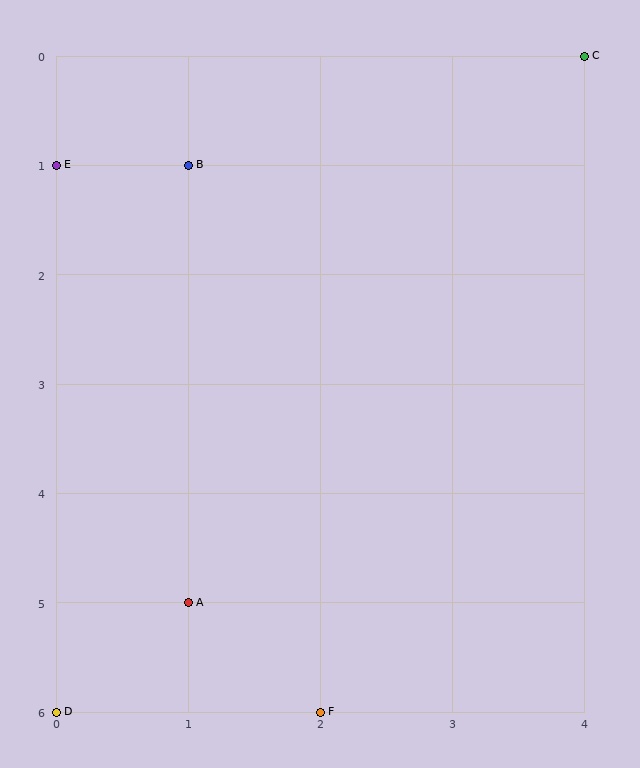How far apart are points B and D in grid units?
Points B and D are 1 column and 5 rows apart (about 5.1 grid units diagonally).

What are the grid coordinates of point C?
Point C is at grid coordinates (4, 0).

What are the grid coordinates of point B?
Point B is at grid coordinates (1, 1).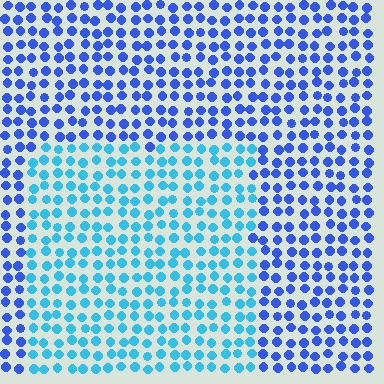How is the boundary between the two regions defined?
The boundary is defined purely by a slight shift in hue (about 36 degrees). Spacing, size, and orientation are identical on both sides.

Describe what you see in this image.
The image is filled with small blue elements in a uniform arrangement. A rectangle-shaped region is visible where the elements are tinted to a slightly different hue, forming a subtle color boundary.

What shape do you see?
I see a rectangle.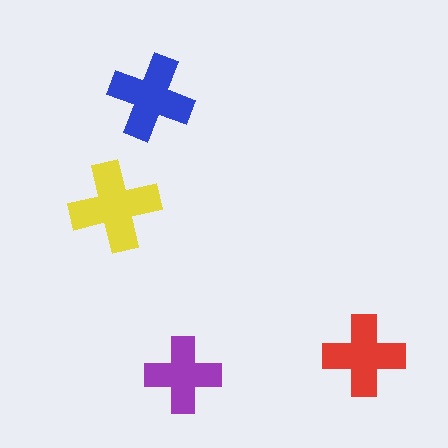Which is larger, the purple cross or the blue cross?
The blue one.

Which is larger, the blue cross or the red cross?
The blue one.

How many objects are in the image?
There are 4 objects in the image.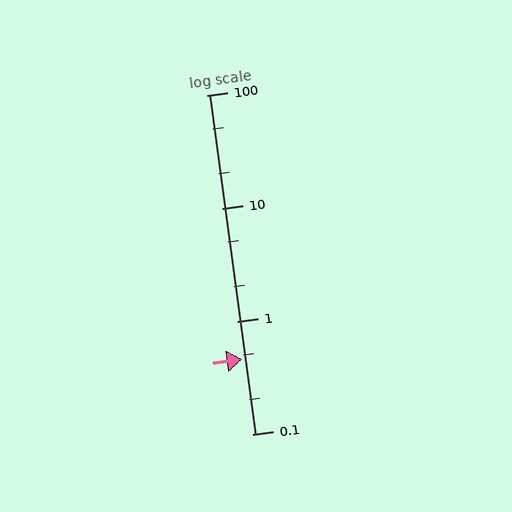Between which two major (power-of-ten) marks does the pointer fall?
The pointer is between 0.1 and 1.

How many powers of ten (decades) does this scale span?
The scale spans 3 decades, from 0.1 to 100.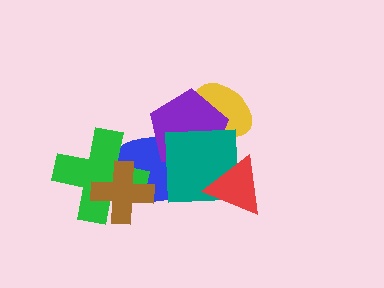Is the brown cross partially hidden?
No, no other shape covers it.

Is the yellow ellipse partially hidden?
Yes, it is partially covered by another shape.